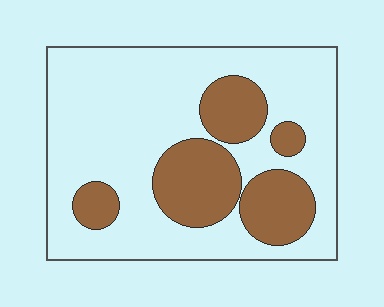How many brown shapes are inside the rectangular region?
5.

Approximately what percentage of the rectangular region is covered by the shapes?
Approximately 30%.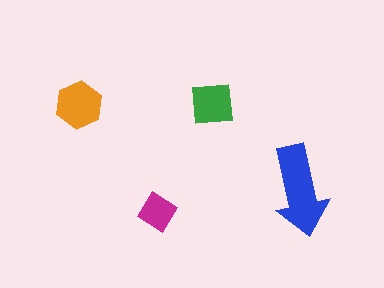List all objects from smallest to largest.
The magenta diamond, the green square, the orange hexagon, the blue arrow.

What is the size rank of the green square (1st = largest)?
3rd.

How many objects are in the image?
There are 4 objects in the image.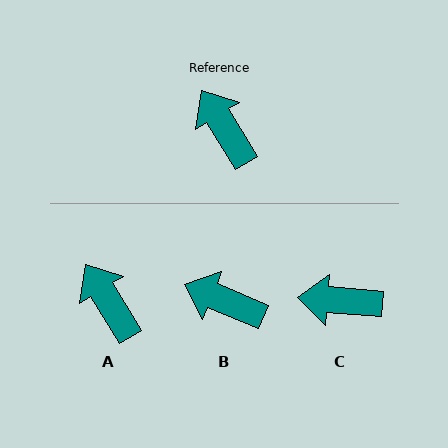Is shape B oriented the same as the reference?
No, it is off by about 36 degrees.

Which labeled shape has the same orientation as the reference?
A.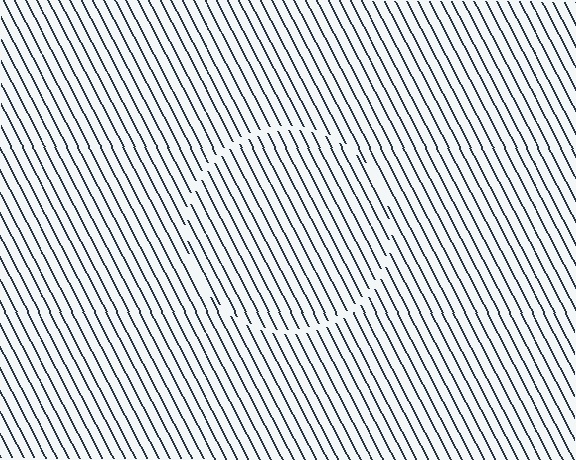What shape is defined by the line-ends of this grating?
An illusory circle. The interior of the shape contains the same grating, shifted by half a period — the contour is defined by the phase discontinuity where line-ends from the inner and outer gratings abut.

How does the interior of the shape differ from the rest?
The interior of the shape contains the same grating, shifted by half a period — the contour is defined by the phase discontinuity where line-ends from the inner and outer gratings abut.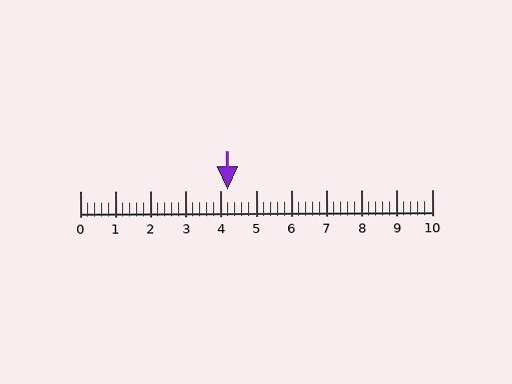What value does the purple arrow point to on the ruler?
The purple arrow points to approximately 4.2.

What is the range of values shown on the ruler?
The ruler shows values from 0 to 10.